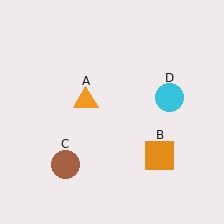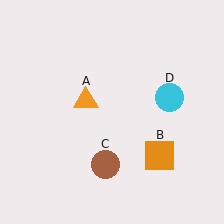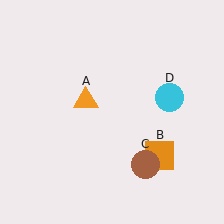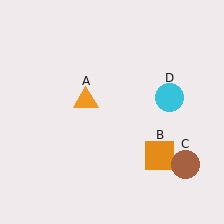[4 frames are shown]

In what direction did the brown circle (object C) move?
The brown circle (object C) moved right.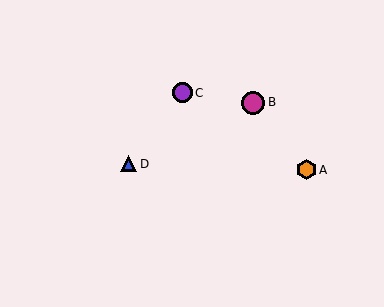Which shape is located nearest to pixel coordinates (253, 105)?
The magenta circle (labeled B) at (253, 103) is nearest to that location.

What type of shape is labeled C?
Shape C is a purple circle.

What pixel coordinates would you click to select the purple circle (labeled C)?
Click at (182, 93) to select the purple circle C.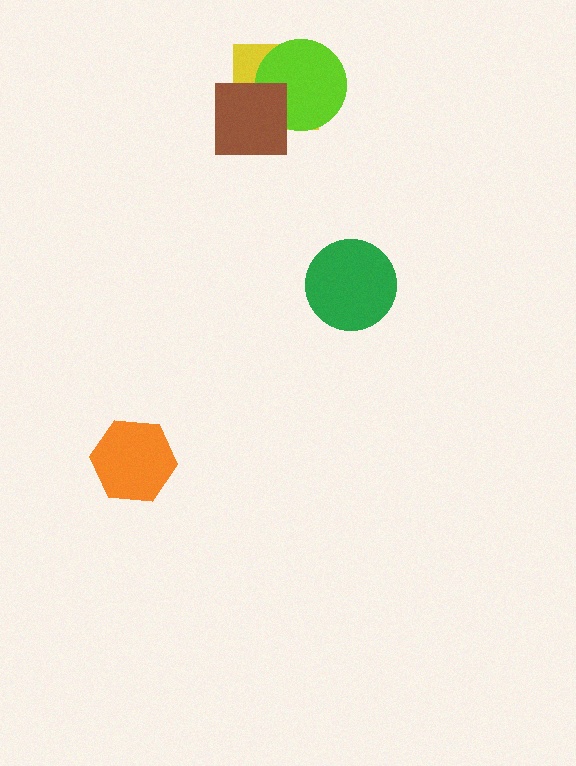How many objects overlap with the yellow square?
2 objects overlap with the yellow square.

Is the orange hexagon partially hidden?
No, no other shape covers it.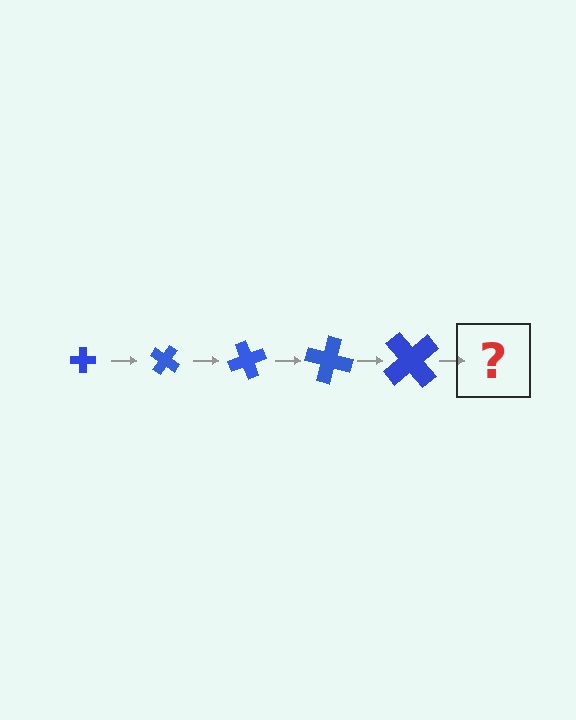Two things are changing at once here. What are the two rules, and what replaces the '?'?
The two rules are that the cross grows larger each step and it rotates 35 degrees each step. The '?' should be a cross, larger than the previous one and rotated 175 degrees from the start.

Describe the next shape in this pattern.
It should be a cross, larger than the previous one and rotated 175 degrees from the start.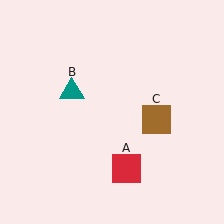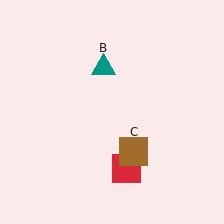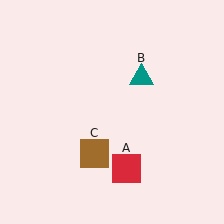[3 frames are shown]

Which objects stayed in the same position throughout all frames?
Red square (object A) remained stationary.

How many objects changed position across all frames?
2 objects changed position: teal triangle (object B), brown square (object C).